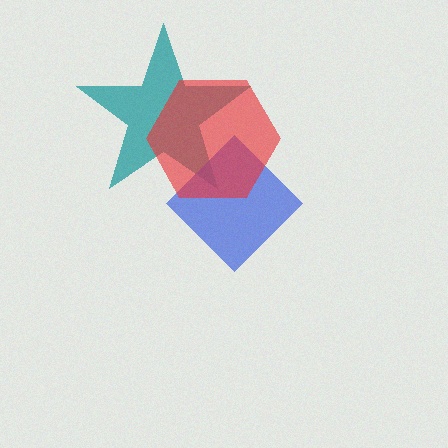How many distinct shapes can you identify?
There are 3 distinct shapes: a teal star, a blue diamond, a red hexagon.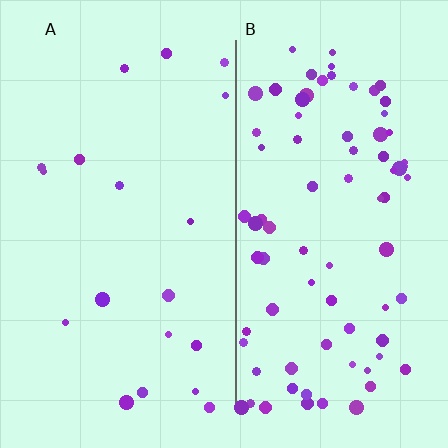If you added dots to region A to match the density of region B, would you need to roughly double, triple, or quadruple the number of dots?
Approximately quadruple.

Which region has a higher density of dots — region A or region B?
B (the right).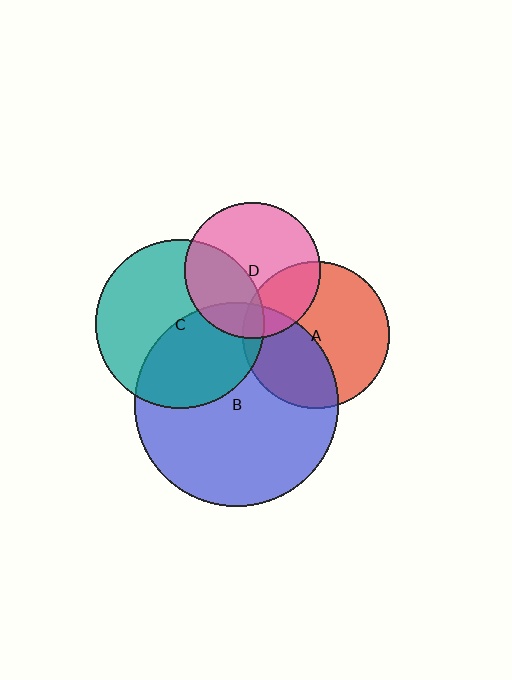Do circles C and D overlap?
Yes.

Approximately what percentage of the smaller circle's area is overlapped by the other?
Approximately 35%.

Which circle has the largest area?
Circle B (blue).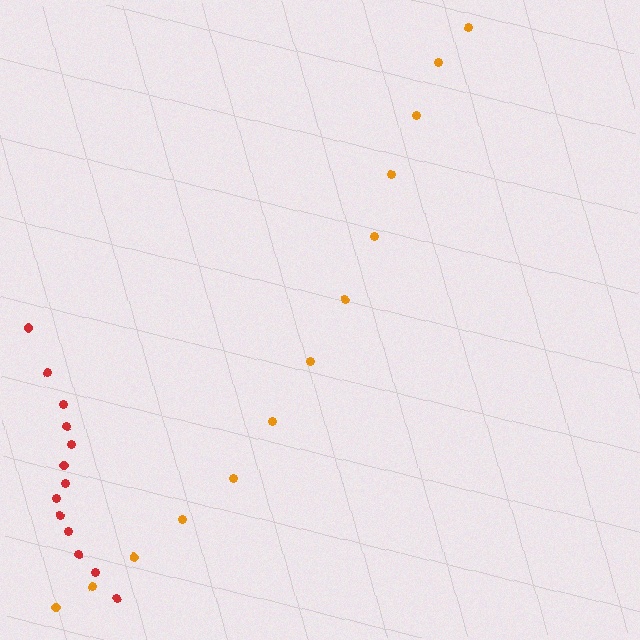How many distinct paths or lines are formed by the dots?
There are 2 distinct paths.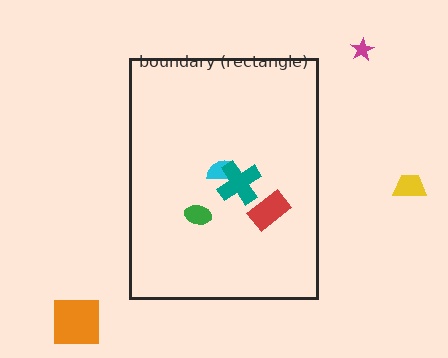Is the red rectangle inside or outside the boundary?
Inside.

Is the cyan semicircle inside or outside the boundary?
Inside.